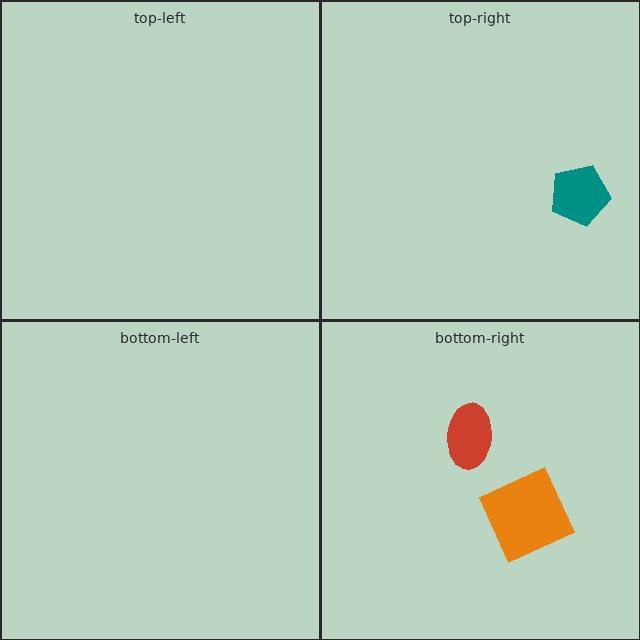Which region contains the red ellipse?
The bottom-right region.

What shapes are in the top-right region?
The teal pentagon.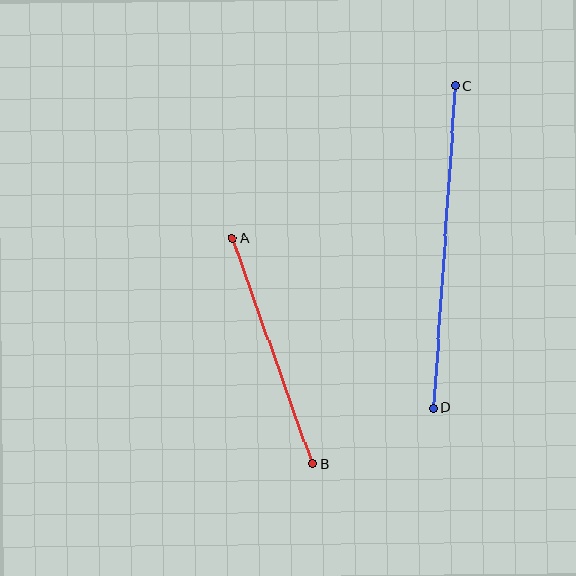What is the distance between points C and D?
The distance is approximately 322 pixels.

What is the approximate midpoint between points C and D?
The midpoint is at approximately (444, 247) pixels.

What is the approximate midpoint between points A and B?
The midpoint is at approximately (272, 351) pixels.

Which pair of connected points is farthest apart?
Points C and D are farthest apart.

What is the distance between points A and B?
The distance is approximately 239 pixels.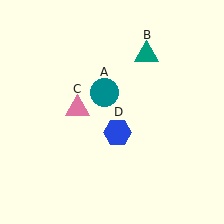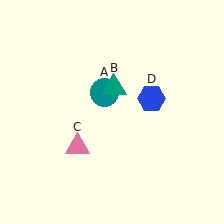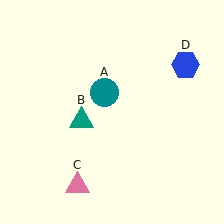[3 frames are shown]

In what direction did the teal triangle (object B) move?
The teal triangle (object B) moved down and to the left.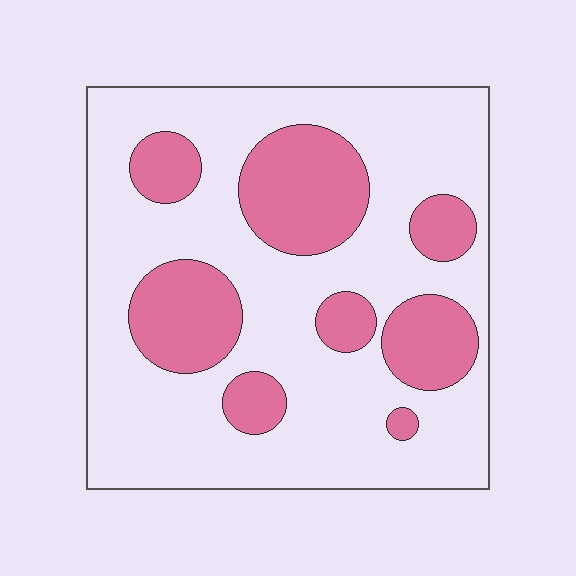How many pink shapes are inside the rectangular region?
8.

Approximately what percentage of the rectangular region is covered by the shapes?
Approximately 30%.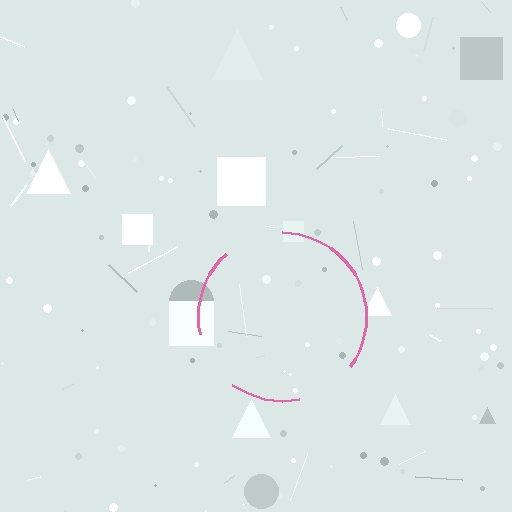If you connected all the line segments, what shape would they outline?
They would outline a circle.